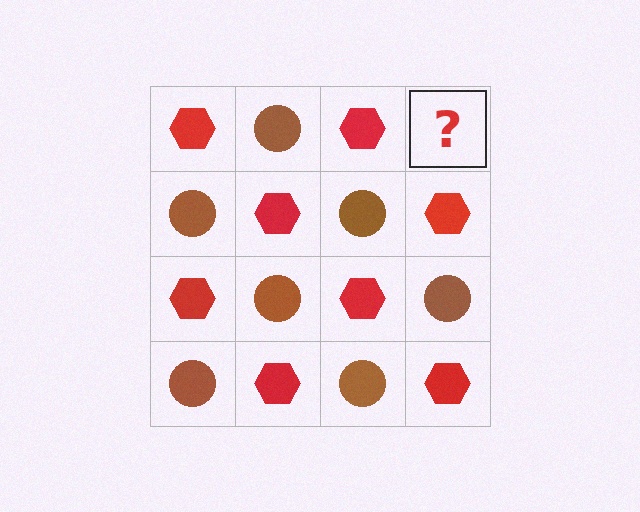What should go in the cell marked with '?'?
The missing cell should contain a brown circle.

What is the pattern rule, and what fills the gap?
The rule is that it alternates red hexagon and brown circle in a checkerboard pattern. The gap should be filled with a brown circle.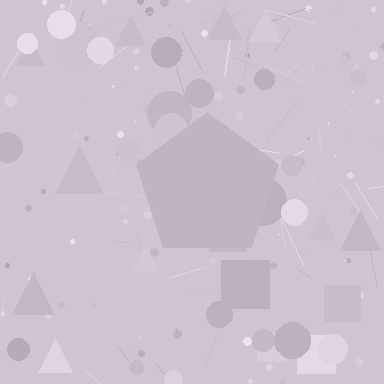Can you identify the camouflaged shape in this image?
The camouflaged shape is a pentagon.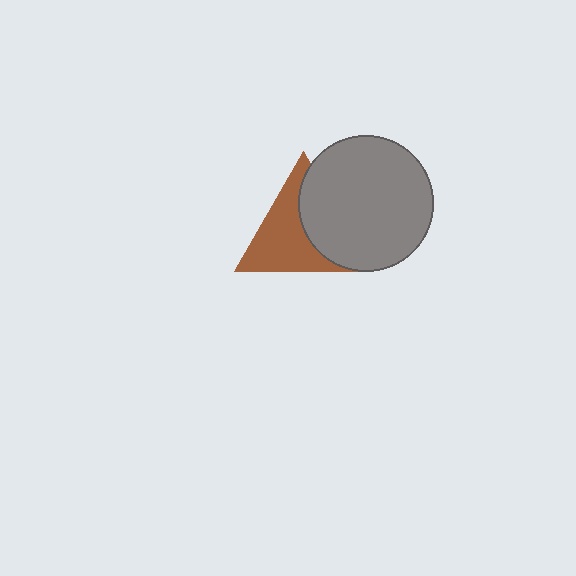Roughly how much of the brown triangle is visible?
About half of it is visible (roughly 57%).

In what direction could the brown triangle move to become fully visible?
The brown triangle could move left. That would shift it out from behind the gray circle entirely.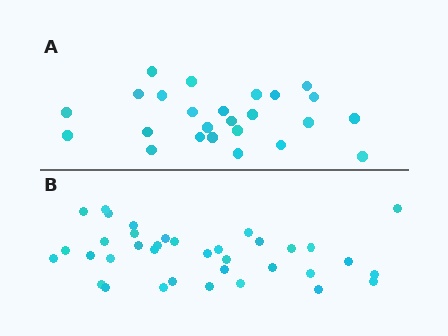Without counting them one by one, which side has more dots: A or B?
Region B (the bottom region) has more dots.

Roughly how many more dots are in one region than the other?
Region B has roughly 12 or so more dots than region A.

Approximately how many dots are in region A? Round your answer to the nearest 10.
About 20 dots. (The exact count is 25, which rounds to 20.)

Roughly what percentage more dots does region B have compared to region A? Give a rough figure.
About 45% more.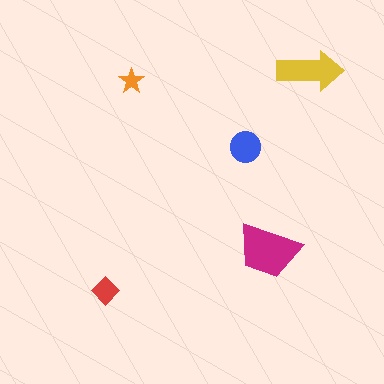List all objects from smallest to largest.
The orange star, the red diamond, the blue circle, the yellow arrow, the magenta trapezoid.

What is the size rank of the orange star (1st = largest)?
5th.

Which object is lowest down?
The red diamond is bottommost.